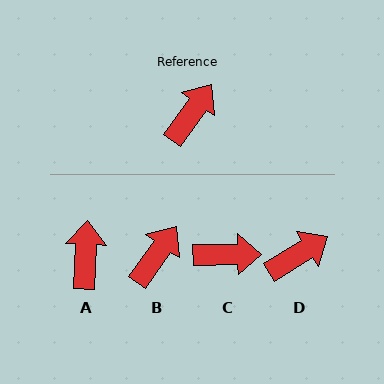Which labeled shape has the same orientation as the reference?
B.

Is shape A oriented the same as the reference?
No, it is off by about 33 degrees.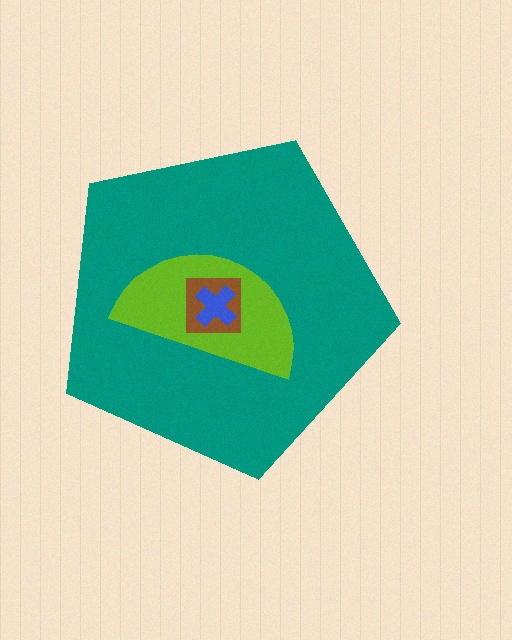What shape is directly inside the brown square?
The blue cross.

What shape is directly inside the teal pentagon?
The lime semicircle.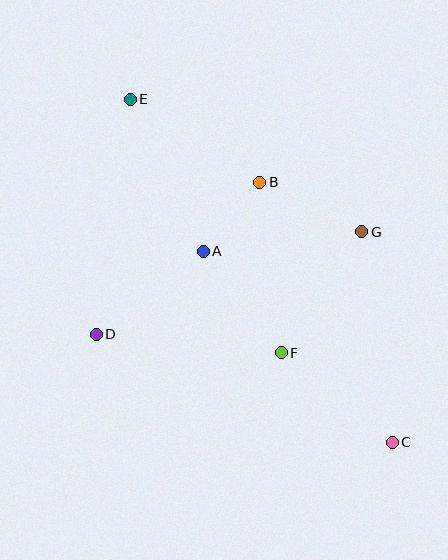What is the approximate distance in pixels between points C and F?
The distance between C and F is approximately 143 pixels.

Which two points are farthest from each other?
Points C and E are farthest from each other.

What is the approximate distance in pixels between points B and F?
The distance between B and F is approximately 172 pixels.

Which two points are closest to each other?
Points A and B are closest to each other.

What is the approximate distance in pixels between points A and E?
The distance between A and E is approximately 169 pixels.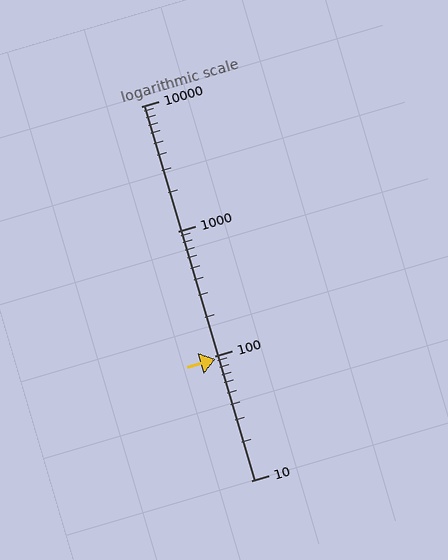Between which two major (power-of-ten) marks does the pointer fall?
The pointer is between 10 and 100.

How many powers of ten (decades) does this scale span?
The scale spans 3 decades, from 10 to 10000.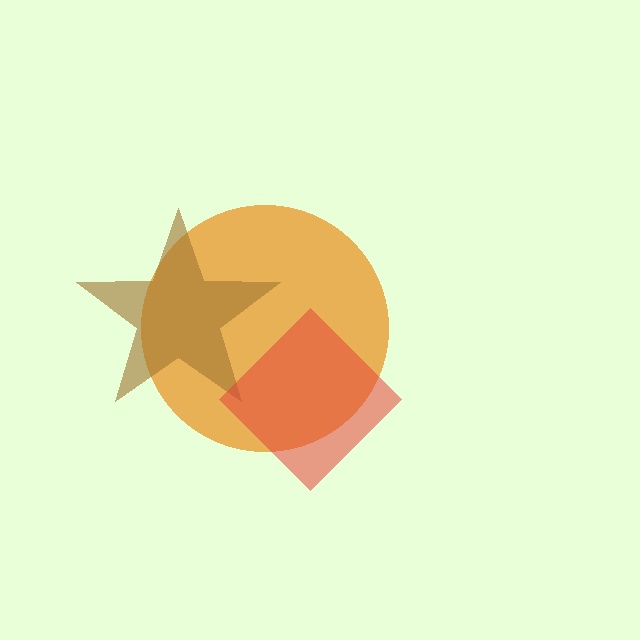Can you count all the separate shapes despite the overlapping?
Yes, there are 3 separate shapes.